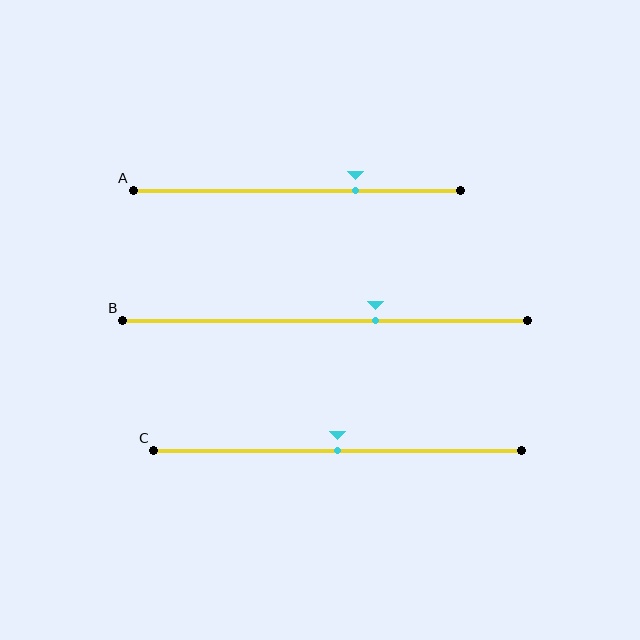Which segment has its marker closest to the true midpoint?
Segment C has its marker closest to the true midpoint.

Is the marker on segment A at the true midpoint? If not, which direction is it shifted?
No, the marker on segment A is shifted to the right by about 18% of the segment length.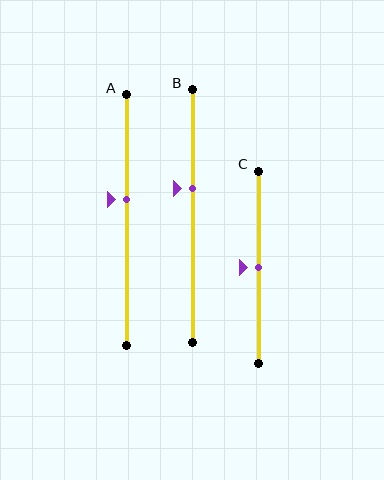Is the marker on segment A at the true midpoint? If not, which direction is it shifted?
No, the marker on segment A is shifted upward by about 8% of the segment length.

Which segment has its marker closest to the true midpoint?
Segment C has its marker closest to the true midpoint.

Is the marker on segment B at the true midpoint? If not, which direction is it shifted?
No, the marker on segment B is shifted upward by about 11% of the segment length.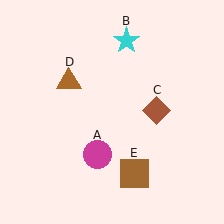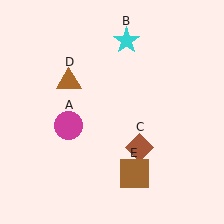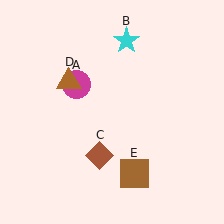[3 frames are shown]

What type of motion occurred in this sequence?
The magenta circle (object A), brown diamond (object C) rotated clockwise around the center of the scene.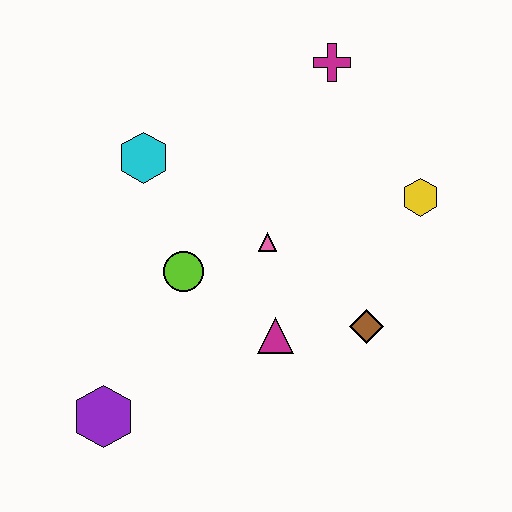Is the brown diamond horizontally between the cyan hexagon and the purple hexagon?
No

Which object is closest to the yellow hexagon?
The brown diamond is closest to the yellow hexagon.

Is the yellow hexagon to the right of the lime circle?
Yes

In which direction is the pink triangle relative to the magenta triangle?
The pink triangle is above the magenta triangle.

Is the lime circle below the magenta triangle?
No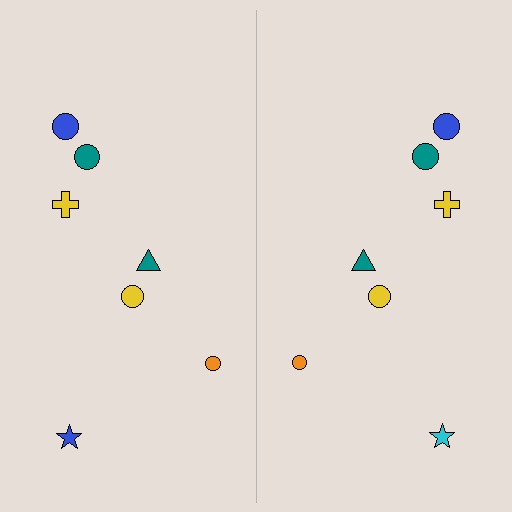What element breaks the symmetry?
The cyan star on the right side breaks the symmetry — its mirror counterpart is blue.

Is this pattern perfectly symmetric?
No, the pattern is not perfectly symmetric. The cyan star on the right side breaks the symmetry — its mirror counterpart is blue.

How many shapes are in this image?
There are 14 shapes in this image.